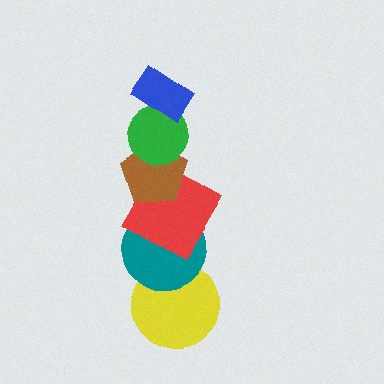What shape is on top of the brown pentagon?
The green circle is on top of the brown pentagon.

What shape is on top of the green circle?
The blue rectangle is on top of the green circle.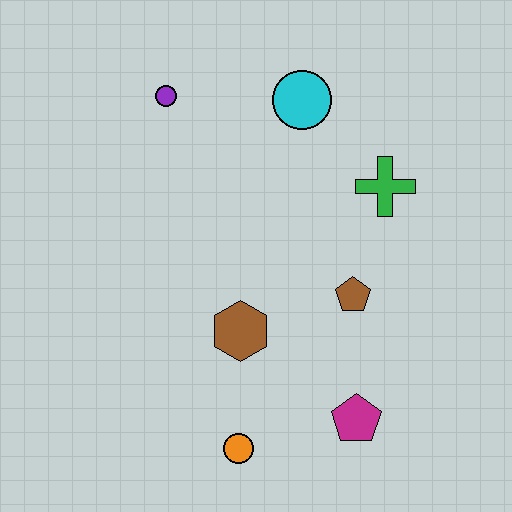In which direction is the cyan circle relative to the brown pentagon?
The cyan circle is above the brown pentagon.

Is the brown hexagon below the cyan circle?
Yes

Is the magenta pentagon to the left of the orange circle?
No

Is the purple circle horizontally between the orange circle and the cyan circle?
No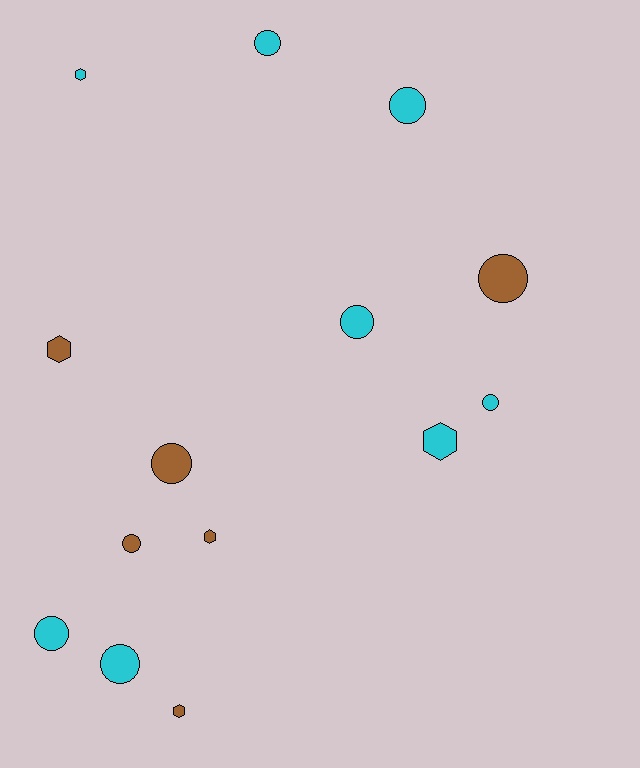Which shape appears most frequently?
Circle, with 9 objects.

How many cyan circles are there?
There are 6 cyan circles.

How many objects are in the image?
There are 14 objects.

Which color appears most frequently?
Cyan, with 8 objects.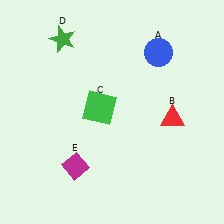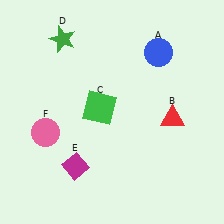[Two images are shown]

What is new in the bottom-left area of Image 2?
A pink circle (F) was added in the bottom-left area of Image 2.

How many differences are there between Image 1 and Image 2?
There is 1 difference between the two images.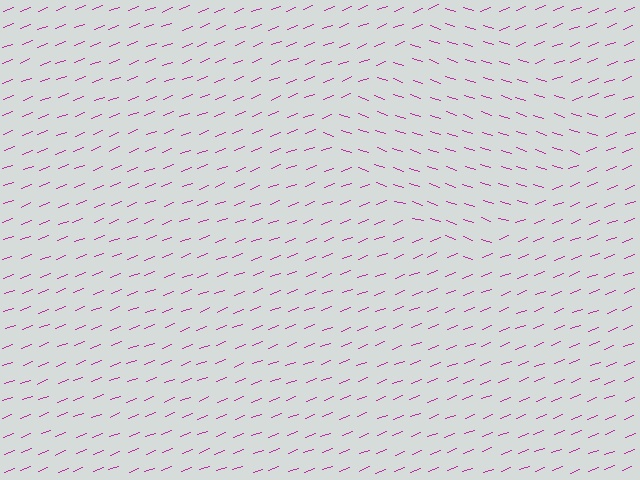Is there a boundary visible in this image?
Yes, there is a texture boundary formed by a change in line orientation.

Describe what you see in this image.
The image is filled with small magenta line segments. A diamond region in the image has lines oriented differently from the surrounding lines, creating a visible texture boundary.